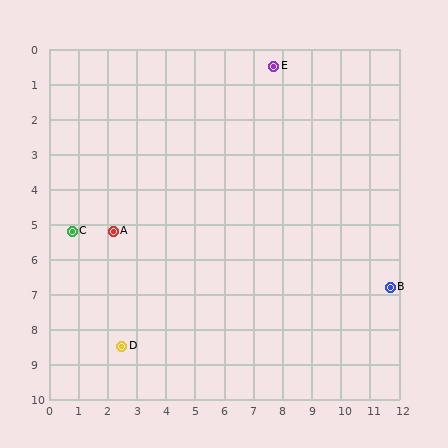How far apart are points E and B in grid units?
Points E and B are about 7.5 grid units apart.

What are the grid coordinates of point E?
Point E is at approximately (7.7, 0.5).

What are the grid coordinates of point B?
Point B is at approximately (11.7, 6.8).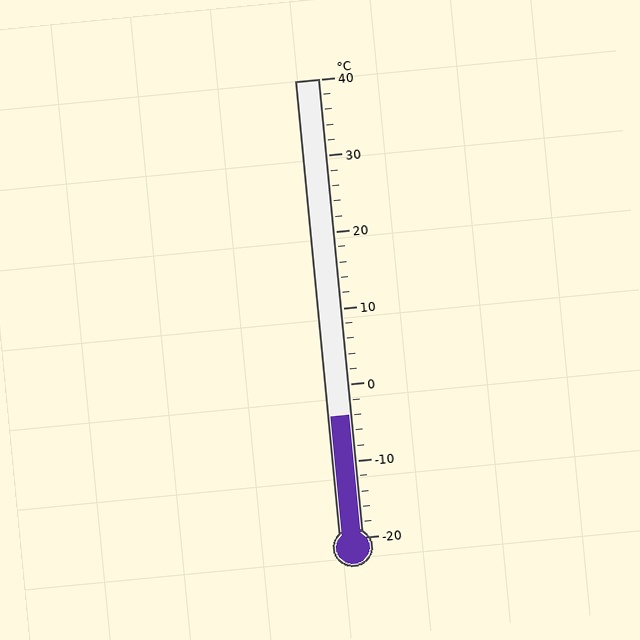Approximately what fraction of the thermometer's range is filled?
The thermometer is filled to approximately 25% of its range.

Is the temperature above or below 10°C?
The temperature is below 10°C.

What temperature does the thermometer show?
The thermometer shows approximately -4°C.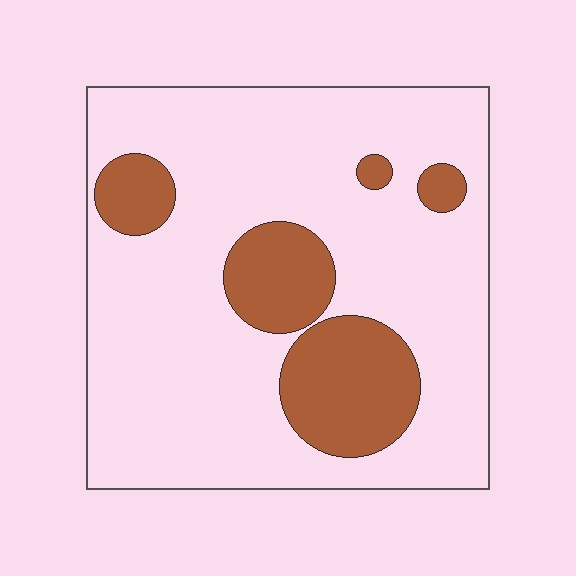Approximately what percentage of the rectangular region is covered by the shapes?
Approximately 20%.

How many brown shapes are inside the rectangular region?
5.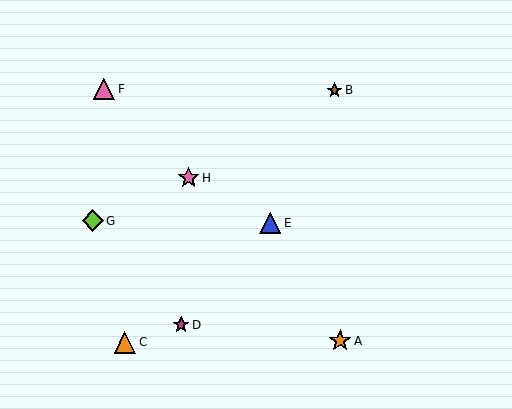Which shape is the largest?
The orange star (labeled A) is the largest.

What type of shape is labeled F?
Shape F is a pink triangle.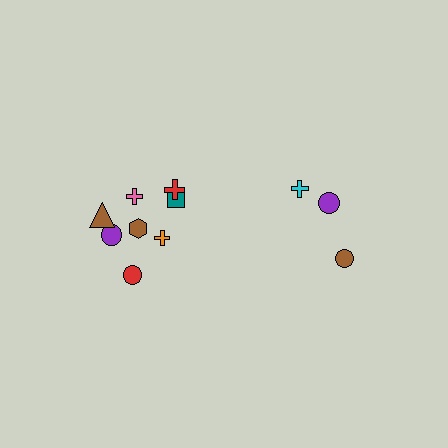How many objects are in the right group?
There are 3 objects.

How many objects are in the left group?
There are 8 objects.